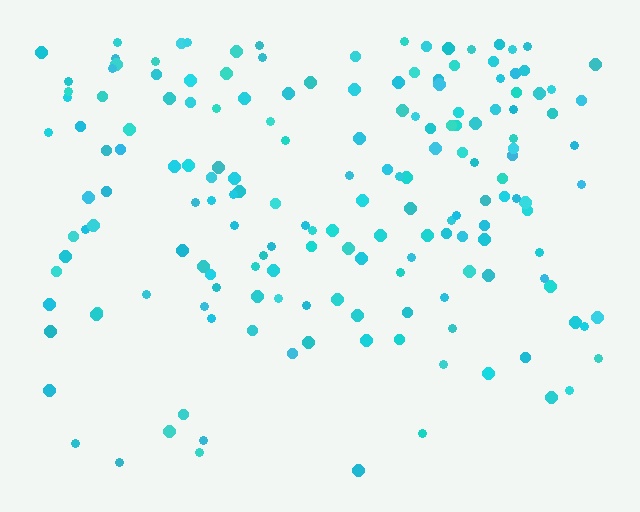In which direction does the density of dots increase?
From bottom to top, with the top side densest.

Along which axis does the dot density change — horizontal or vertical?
Vertical.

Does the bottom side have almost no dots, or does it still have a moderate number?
Still a moderate number, just noticeably fewer than the top.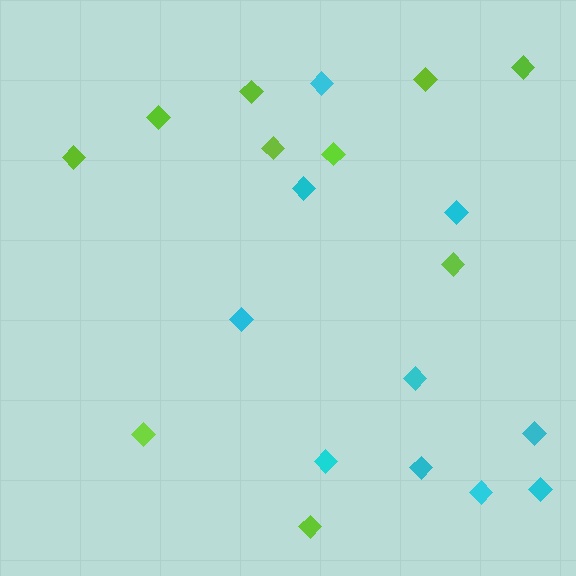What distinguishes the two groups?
There are 2 groups: one group of cyan diamonds (10) and one group of lime diamonds (10).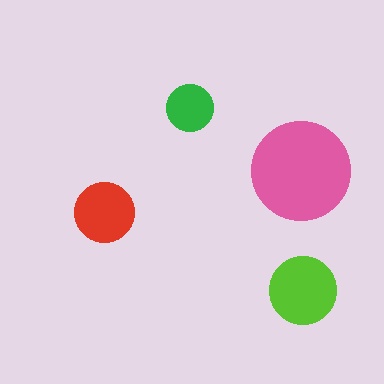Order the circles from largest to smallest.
the pink one, the lime one, the red one, the green one.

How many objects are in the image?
There are 4 objects in the image.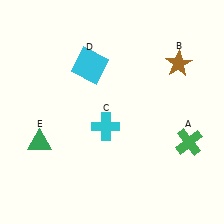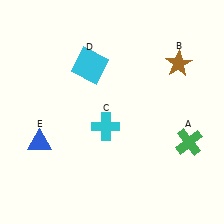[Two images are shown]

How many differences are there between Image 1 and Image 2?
There is 1 difference between the two images.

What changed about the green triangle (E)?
In Image 1, E is green. In Image 2, it changed to blue.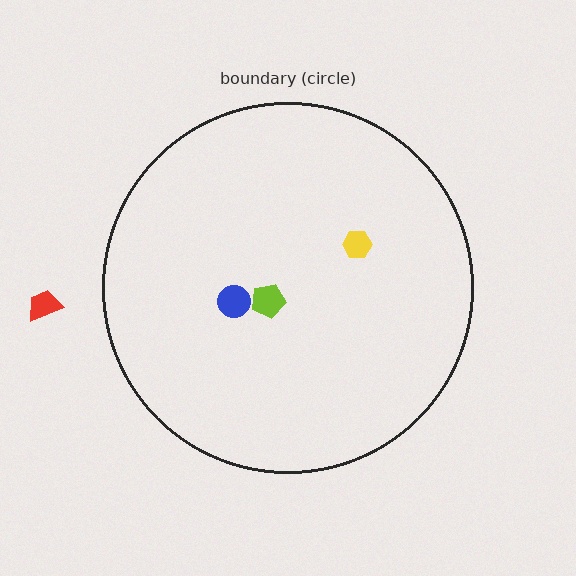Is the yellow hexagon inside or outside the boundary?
Inside.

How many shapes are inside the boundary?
3 inside, 1 outside.